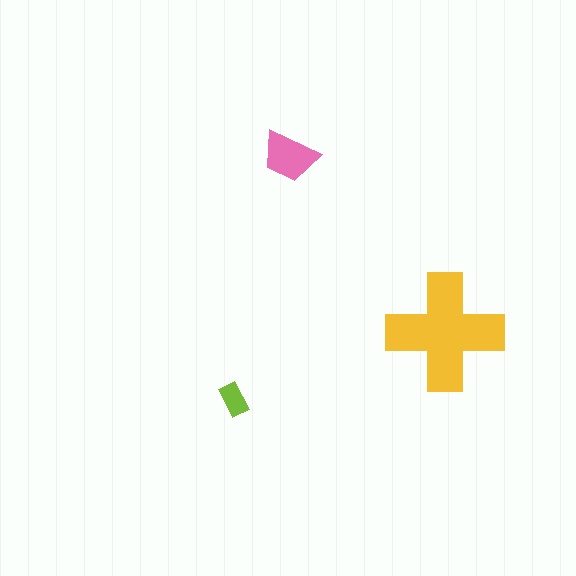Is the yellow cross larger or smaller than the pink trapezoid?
Larger.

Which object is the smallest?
The lime rectangle.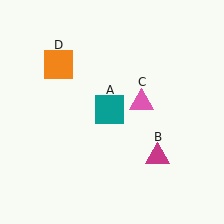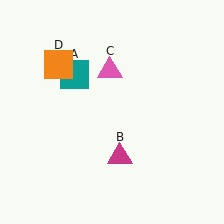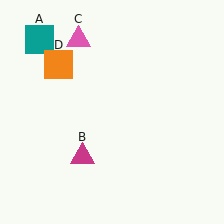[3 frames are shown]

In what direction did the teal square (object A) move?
The teal square (object A) moved up and to the left.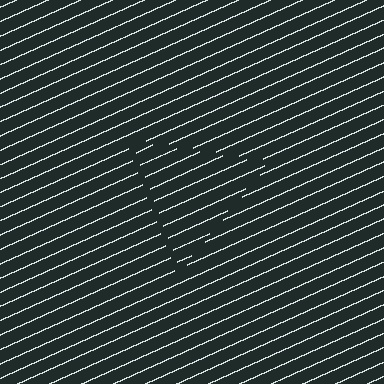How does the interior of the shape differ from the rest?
The interior of the shape contains the same grating, shifted by half a period — the contour is defined by the phase discontinuity where line-ends from the inner and outer gratings abut.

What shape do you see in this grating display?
An illusory triangle. The interior of the shape contains the same grating, shifted by half a period — the contour is defined by the phase discontinuity where line-ends from the inner and outer gratings abut.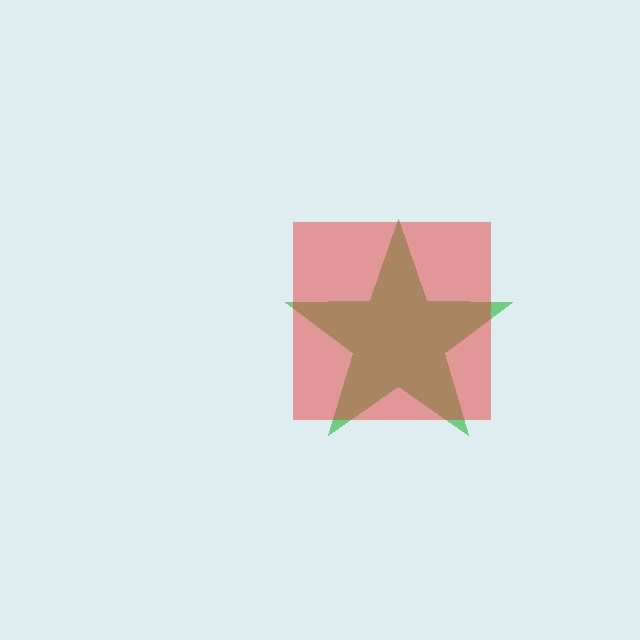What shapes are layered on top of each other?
The layered shapes are: a green star, a red square.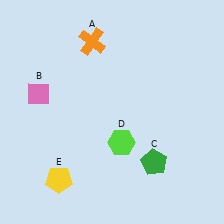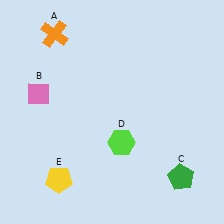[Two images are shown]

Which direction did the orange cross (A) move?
The orange cross (A) moved left.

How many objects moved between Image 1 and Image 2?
2 objects moved between the two images.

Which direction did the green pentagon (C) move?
The green pentagon (C) moved right.